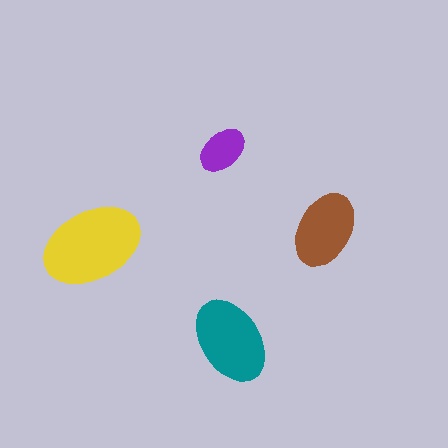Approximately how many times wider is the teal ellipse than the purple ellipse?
About 2 times wider.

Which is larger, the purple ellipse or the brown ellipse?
The brown one.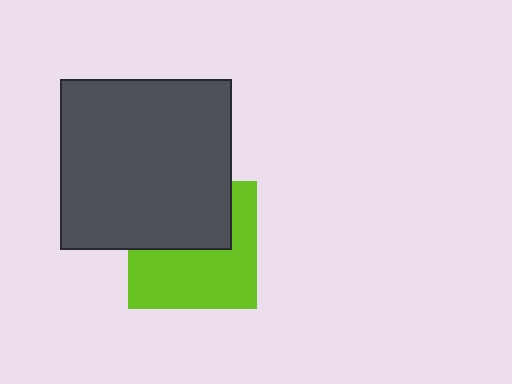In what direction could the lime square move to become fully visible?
The lime square could move down. That would shift it out from behind the dark gray square entirely.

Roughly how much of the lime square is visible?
About half of it is visible (roughly 57%).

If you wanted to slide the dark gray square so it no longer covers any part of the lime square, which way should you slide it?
Slide it up — that is the most direct way to separate the two shapes.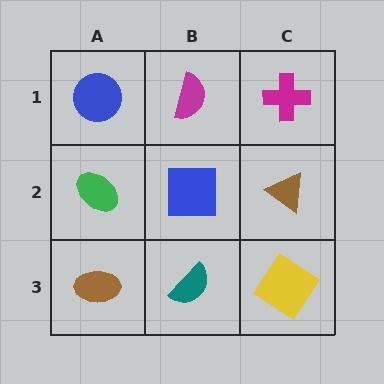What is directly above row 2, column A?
A blue circle.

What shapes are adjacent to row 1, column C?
A brown triangle (row 2, column C), a magenta semicircle (row 1, column B).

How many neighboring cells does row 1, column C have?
2.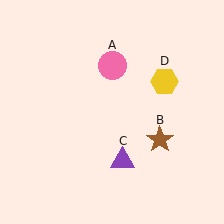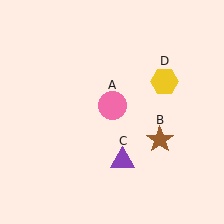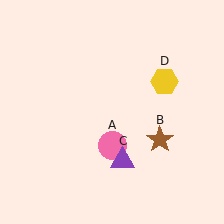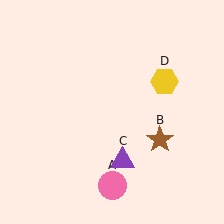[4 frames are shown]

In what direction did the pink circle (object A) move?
The pink circle (object A) moved down.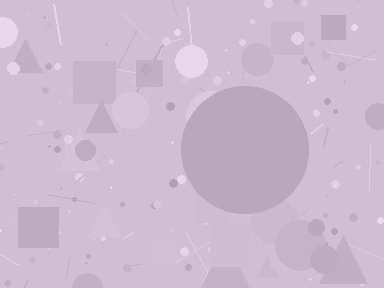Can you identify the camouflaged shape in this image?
The camouflaged shape is a circle.